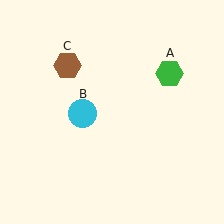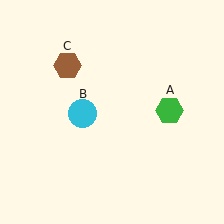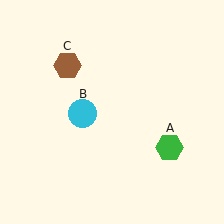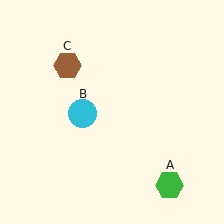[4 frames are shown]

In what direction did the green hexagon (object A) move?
The green hexagon (object A) moved down.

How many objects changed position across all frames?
1 object changed position: green hexagon (object A).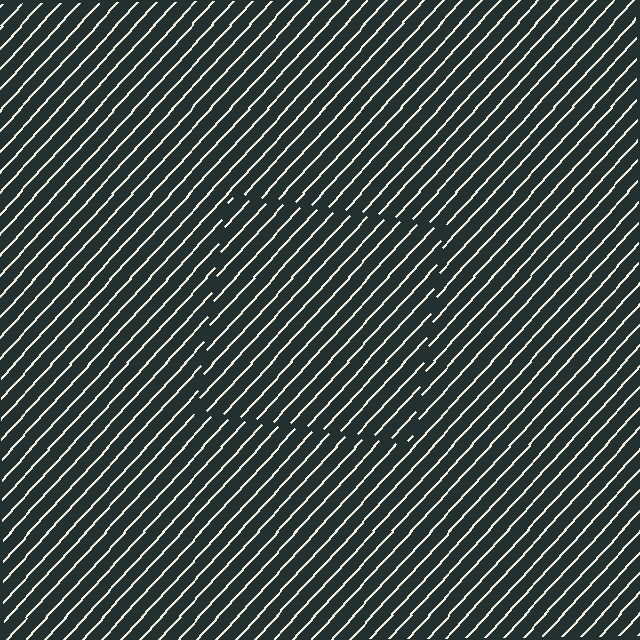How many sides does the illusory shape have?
4 sides — the line-ends trace a square.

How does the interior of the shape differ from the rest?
The interior of the shape contains the same grating, shifted by half a period — the contour is defined by the phase discontinuity where line-ends from the inner and outer gratings abut.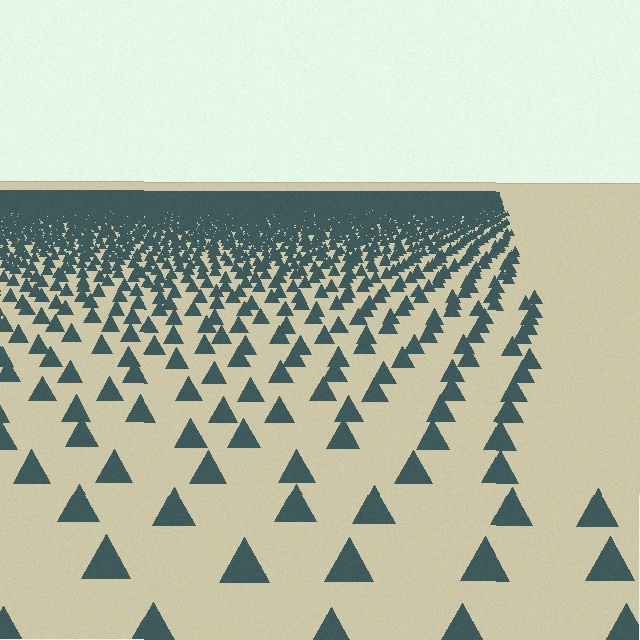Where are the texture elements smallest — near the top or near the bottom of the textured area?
Near the top.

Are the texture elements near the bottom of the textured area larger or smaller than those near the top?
Larger. Near the bottom, elements are closer to the viewer and appear at a bigger on-screen size.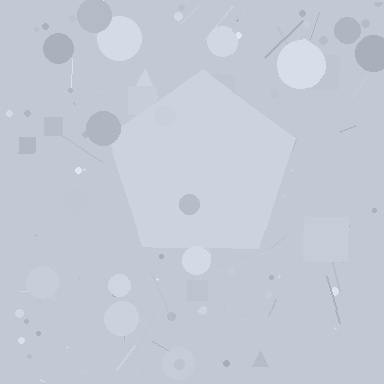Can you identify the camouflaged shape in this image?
The camouflaged shape is a pentagon.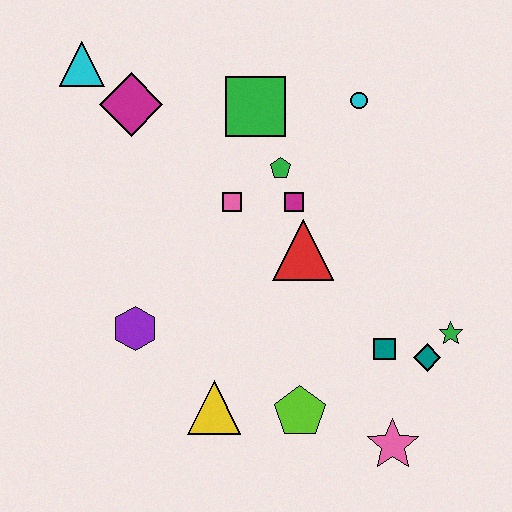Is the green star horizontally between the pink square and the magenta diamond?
No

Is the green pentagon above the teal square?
Yes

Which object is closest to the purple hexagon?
The yellow triangle is closest to the purple hexagon.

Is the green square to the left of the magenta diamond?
No